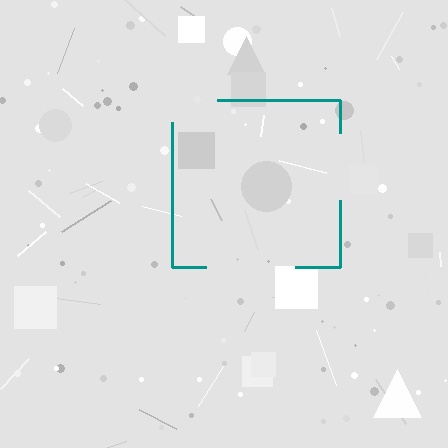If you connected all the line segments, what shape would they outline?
They would outline a square.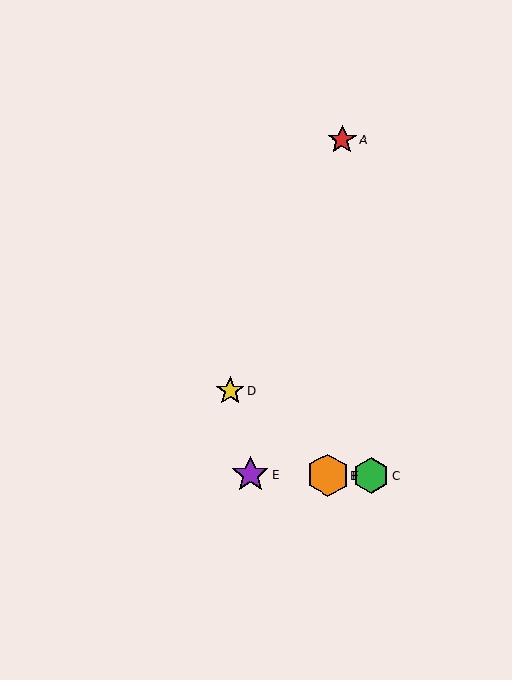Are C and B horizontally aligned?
Yes, both are at y≈475.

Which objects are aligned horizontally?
Objects B, C, E, F are aligned horizontally.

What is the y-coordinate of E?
Object E is at y≈475.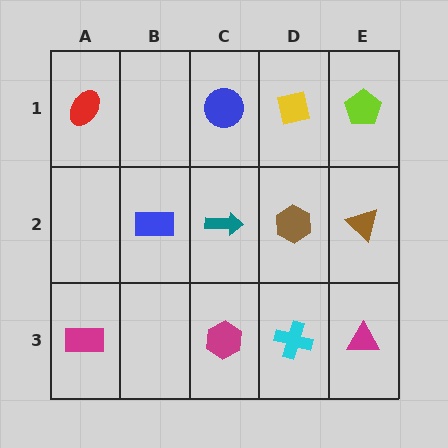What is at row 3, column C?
A magenta hexagon.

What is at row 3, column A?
A magenta rectangle.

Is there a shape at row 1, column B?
No, that cell is empty.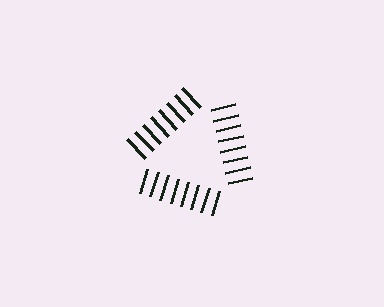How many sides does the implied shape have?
3 sides — the line-ends trace a triangle.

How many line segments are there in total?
24 — 8 along each of the 3 edges.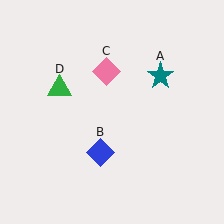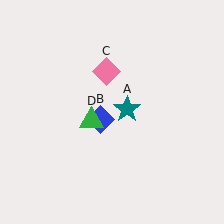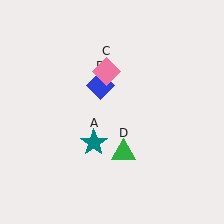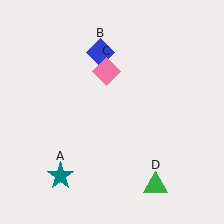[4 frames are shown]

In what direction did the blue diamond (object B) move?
The blue diamond (object B) moved up.